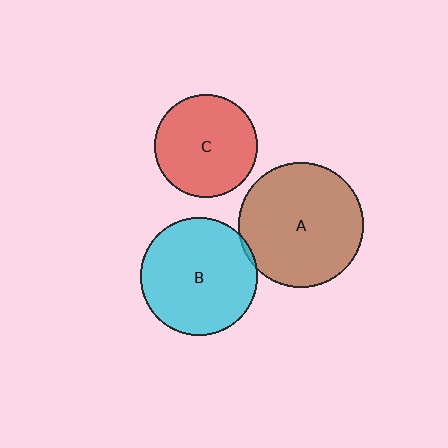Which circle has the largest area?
Circle A (brown).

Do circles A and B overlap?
Yes.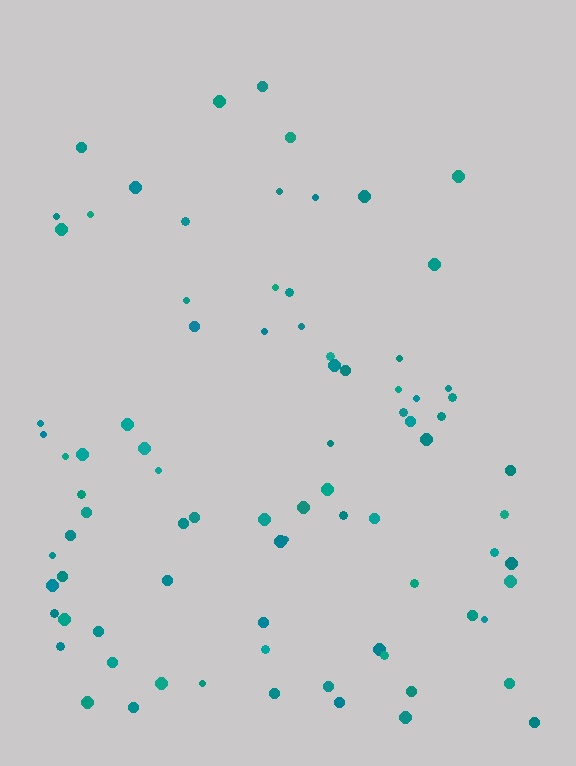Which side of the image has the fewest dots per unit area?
The top.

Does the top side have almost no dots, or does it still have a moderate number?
Still a moderate number, just noticeably fewer than the bottom.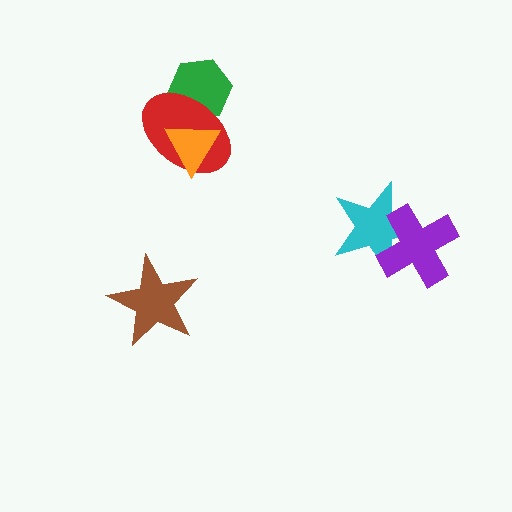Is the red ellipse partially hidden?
Yes, it is partially covered by another shape.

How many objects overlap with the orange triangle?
2 objects overlap with the orange triangle.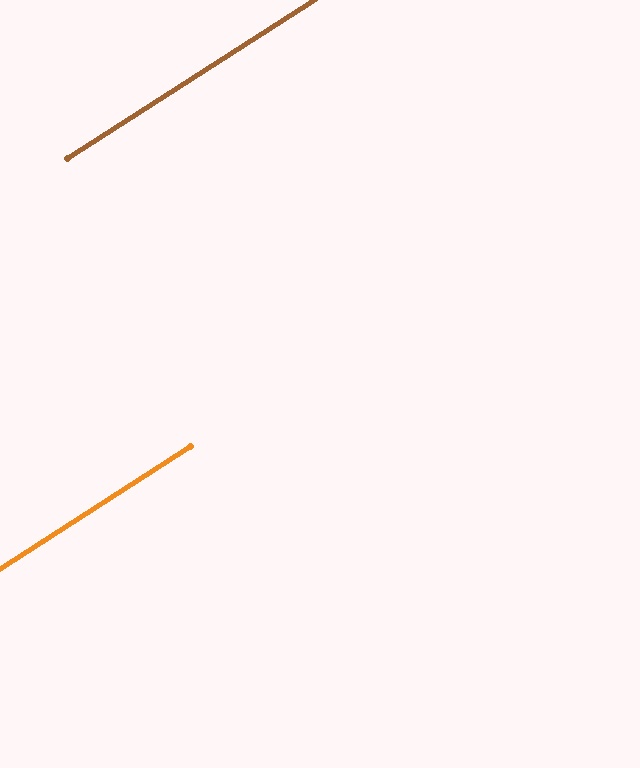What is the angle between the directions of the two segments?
Approximately 0 degrees.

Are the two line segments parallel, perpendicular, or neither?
Parallel — their directions differ by only 0.1°.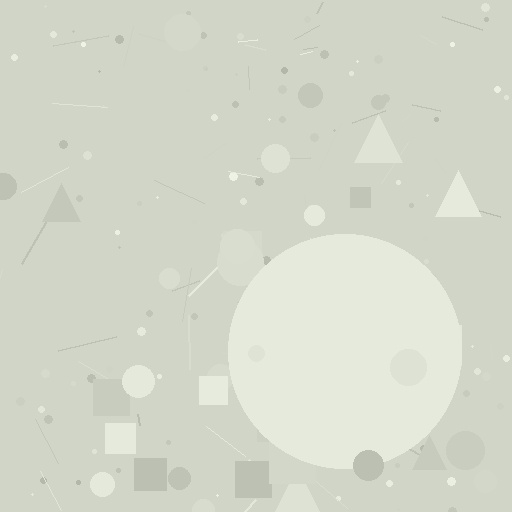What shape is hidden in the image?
A circle is hidden in the image.